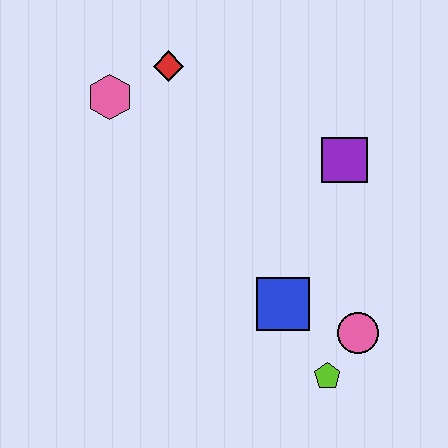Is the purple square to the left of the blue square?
No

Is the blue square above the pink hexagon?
No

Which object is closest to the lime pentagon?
The pink circle is closest to the lime pentagon.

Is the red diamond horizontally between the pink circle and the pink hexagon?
Yes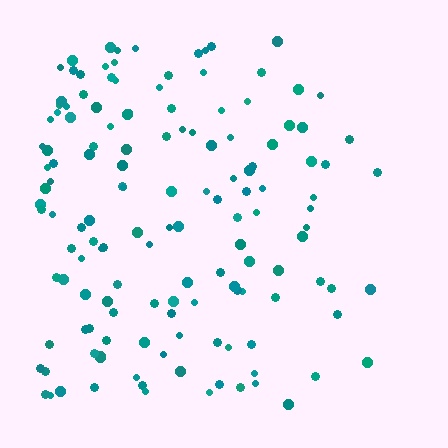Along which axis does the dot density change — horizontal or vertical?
Horizontal.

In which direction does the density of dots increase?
From right to left, with the left side densest.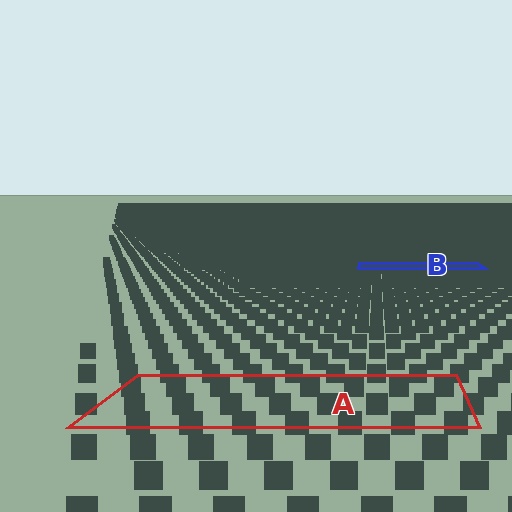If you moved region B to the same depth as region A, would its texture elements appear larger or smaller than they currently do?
They would appear larger. At a closer depth, the same texture elements are projected at a bigger on-screen size.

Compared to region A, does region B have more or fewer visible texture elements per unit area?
Region B has more texture elements per unit area — they are packed more densely because it is farther away.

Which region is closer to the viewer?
Region A is closer. The texture elements there are larger and more spread out.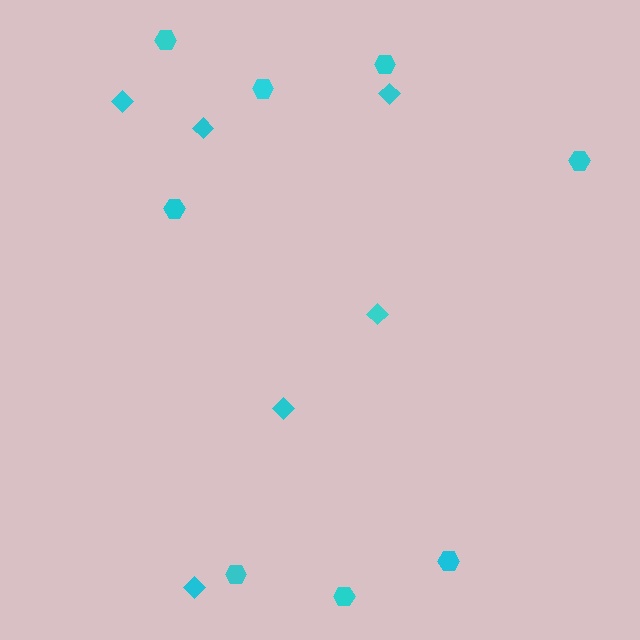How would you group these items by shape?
There are 2 groups: one group of diamonds (6) and one group of hexagons (8).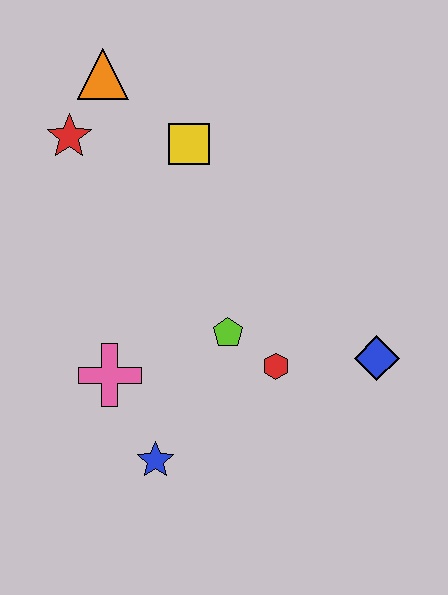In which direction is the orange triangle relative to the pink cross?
The orange triangle is above the pink cross.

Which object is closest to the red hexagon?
The lime pentagon is closest to the red hexagon.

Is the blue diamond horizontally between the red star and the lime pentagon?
No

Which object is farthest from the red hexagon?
The orange triangle is farthest from the red hexagon.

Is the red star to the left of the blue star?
Yes